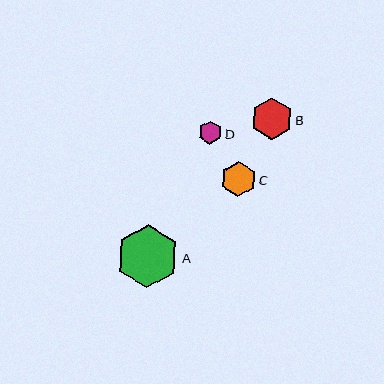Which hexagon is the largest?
Hexagon A is the largest with a size of approximately 63 pixels.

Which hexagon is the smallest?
Hexagon D is the smallest with a size of approximately 23 pixels.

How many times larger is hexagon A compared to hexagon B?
Hexagon A is approximately 1.5 times the size of hexagon B.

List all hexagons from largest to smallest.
From largest to smallest: A, B, C, D.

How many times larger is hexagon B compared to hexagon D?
Hexagon B is approximately 1.8 times the size of hexagon D.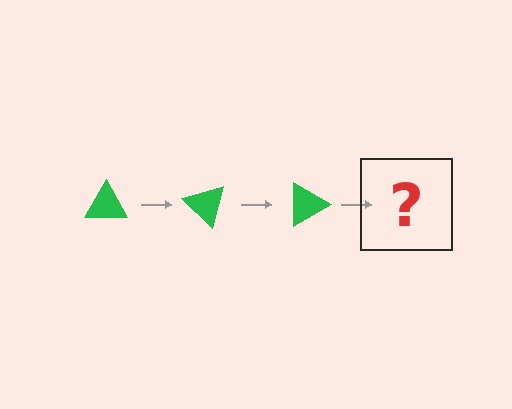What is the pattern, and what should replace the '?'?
The pattern is that the triangle rotates 45 degrees each step. The '?' should be a green triangle rotated 135 degrees.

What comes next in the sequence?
The next element should be a green triangle rotated 135 degrees.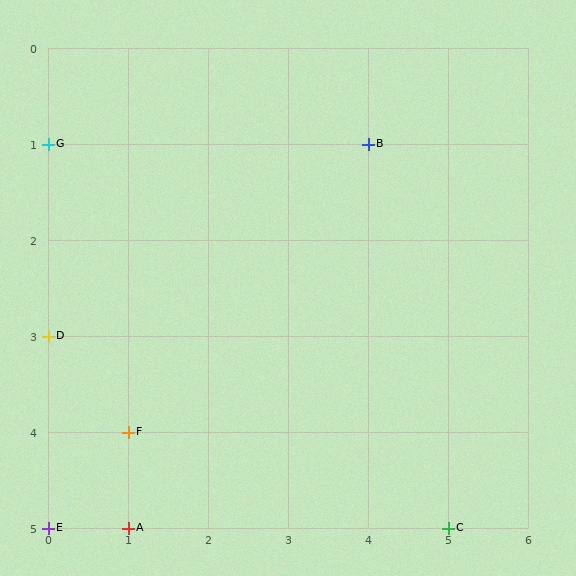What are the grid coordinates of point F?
Point F is at grid coordinates (1, 4).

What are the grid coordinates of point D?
Point D is at grid coordinates (0, 3).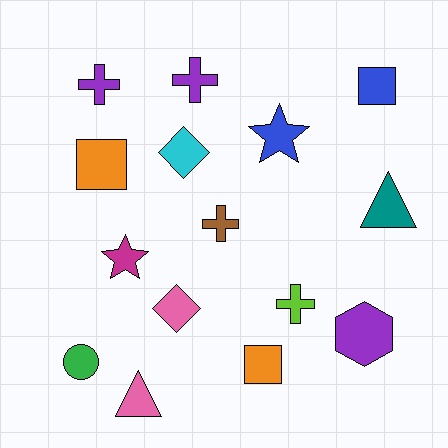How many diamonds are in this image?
There are 2 diamonds.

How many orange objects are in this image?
There are 2 orange objects.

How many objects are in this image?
There are 15 objects.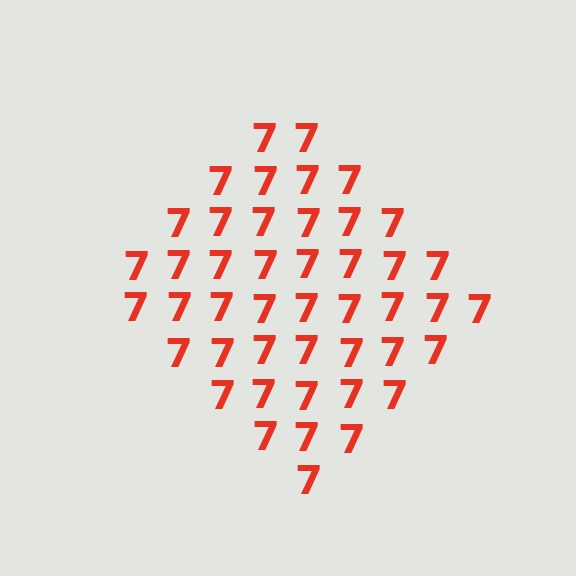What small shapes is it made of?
It is made of small digit 7's.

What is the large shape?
The large shape is a diamond.